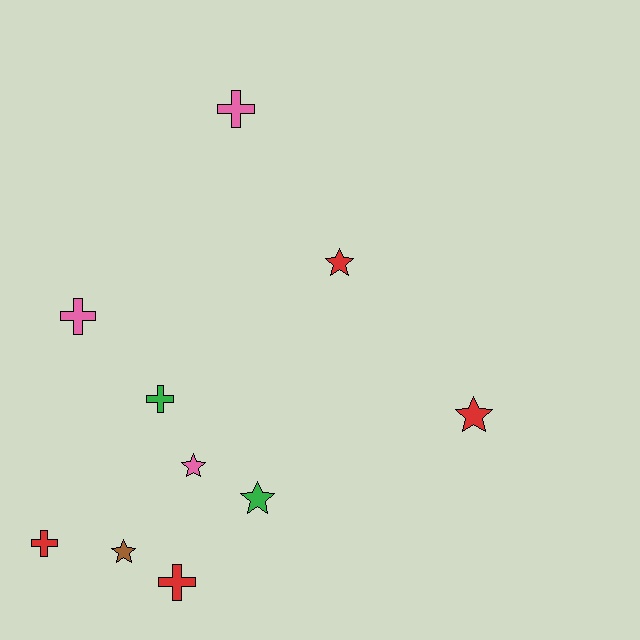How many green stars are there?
There is 1 green star.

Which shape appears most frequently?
Star, with 5 objects.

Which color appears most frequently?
Red, with 4 objects.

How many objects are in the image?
There are 10 objects.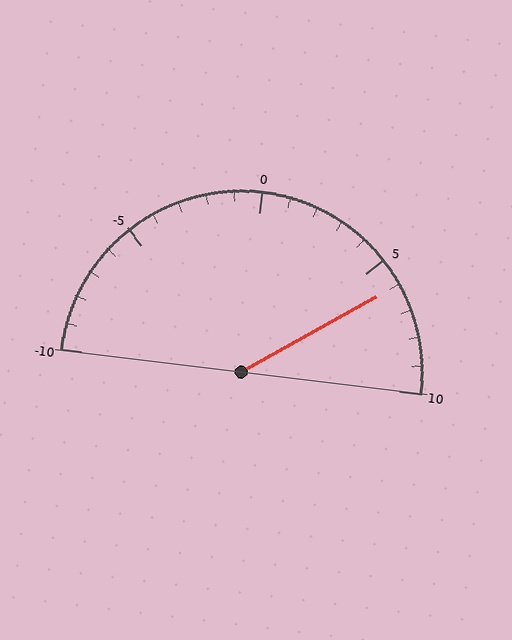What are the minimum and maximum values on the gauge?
The gauge ranges from -10 to 10.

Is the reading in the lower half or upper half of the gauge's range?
The reading is in the upper half of the range (-10 to 10).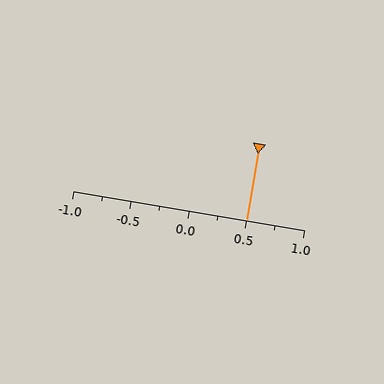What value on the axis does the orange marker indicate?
The marker indicates approximately 0.5.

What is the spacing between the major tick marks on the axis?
The major ticks are spaced 0.5 apart.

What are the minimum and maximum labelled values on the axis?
The axis runs from -1.0 to 1.0.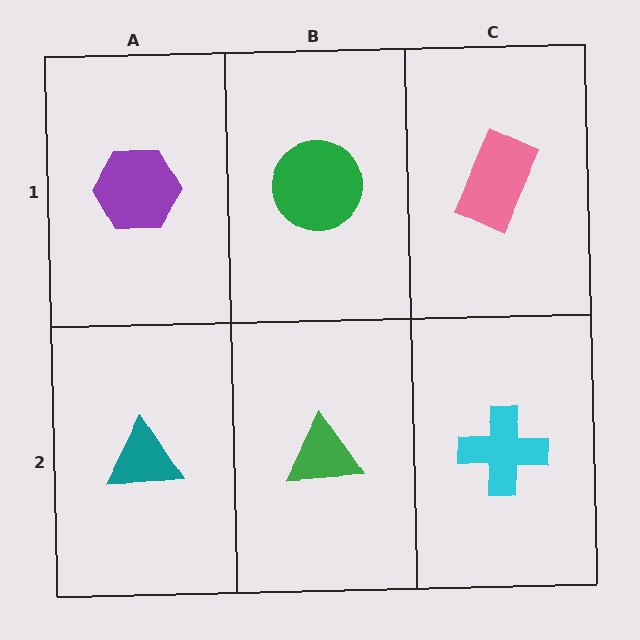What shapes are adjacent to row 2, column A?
A purple hexagon (row 1, column A), a green triangle (row 2, column B).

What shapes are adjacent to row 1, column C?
A cyan cross (row 2, column C), a green circle (row 1, column B).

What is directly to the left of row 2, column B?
A teal triangle.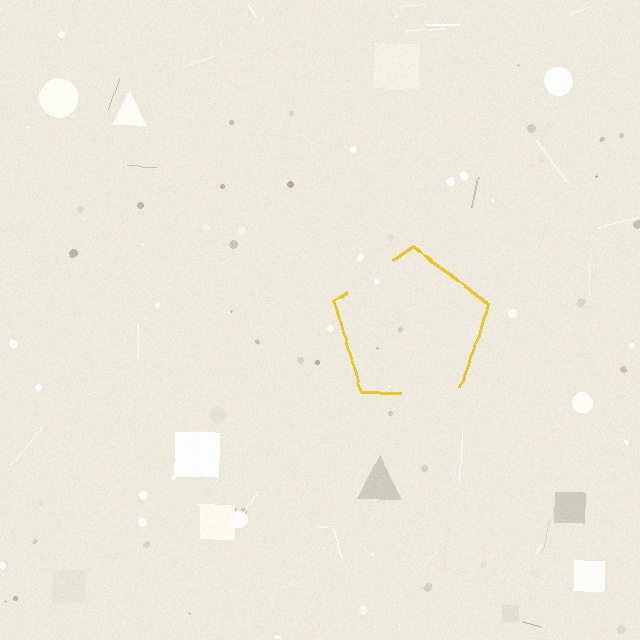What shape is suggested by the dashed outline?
The dashed outline suggests a pentagon.